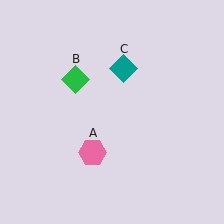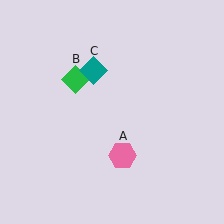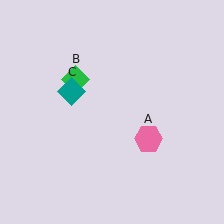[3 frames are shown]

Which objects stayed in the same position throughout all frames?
Green diamond (object B) remained stationary.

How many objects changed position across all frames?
2 objects changed position: pink hexagon (object A), teal diamond (object C).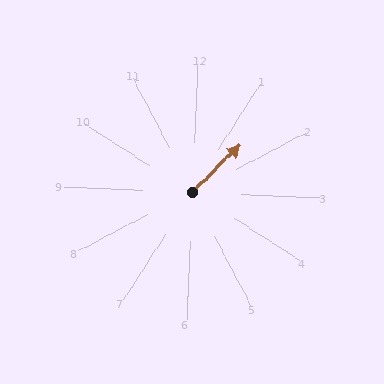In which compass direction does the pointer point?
Northeast.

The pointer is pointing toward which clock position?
Roughly 1 o'clock.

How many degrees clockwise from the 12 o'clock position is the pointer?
Approximately 43 degrees.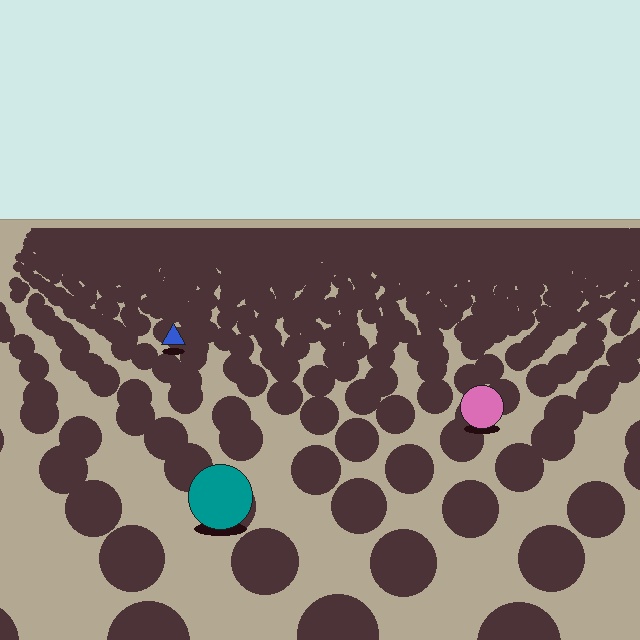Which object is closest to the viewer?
The teal circle is closest. The texture marks near it are larger and more spread out.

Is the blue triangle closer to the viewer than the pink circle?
No. The pink circle is closer — you can tell from the texture gradient: the ground texture is coarser near it.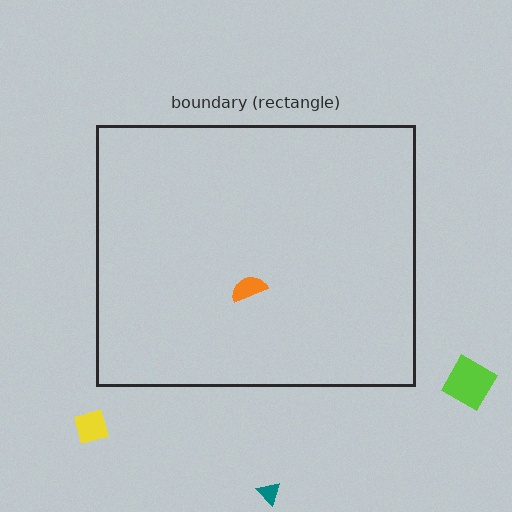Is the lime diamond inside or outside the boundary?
Outside.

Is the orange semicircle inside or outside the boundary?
Inside.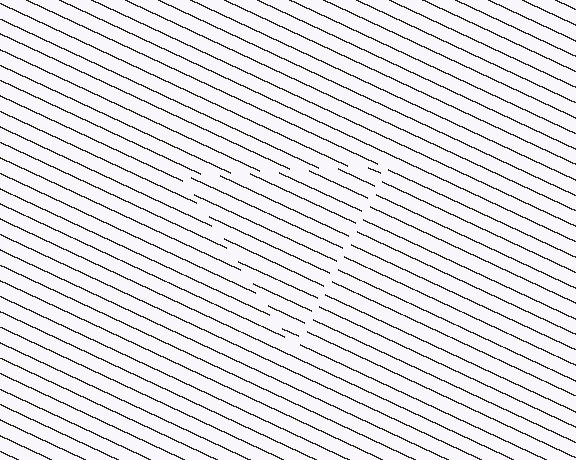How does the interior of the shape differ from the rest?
The interior of the shape contains the same grating, shifted by half a period — the contour is defined by the phase discontinuity where line-ends from the inner and outer gratings abut.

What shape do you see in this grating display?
An illusory triangle. The interior of the shape contains the same grating, shifted by half a period — the contour is defined by the phase discontinuity where line-ends from the inner and outer gratings abut.